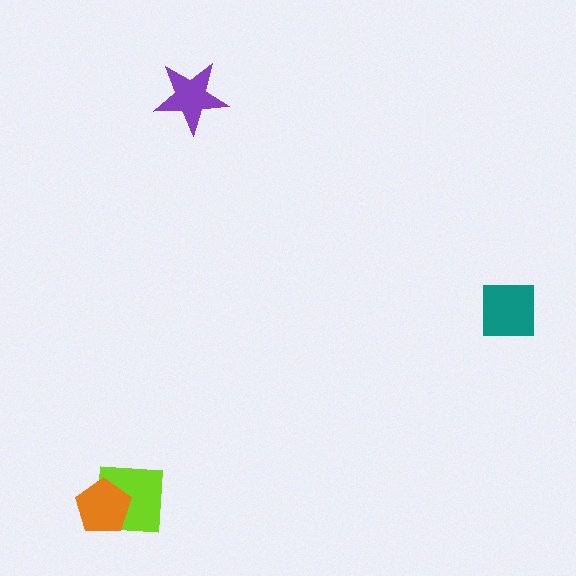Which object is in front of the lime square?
The orange pentagon is in front of the lime square.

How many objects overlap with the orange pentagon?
1 object overlaps with the orange pentagon.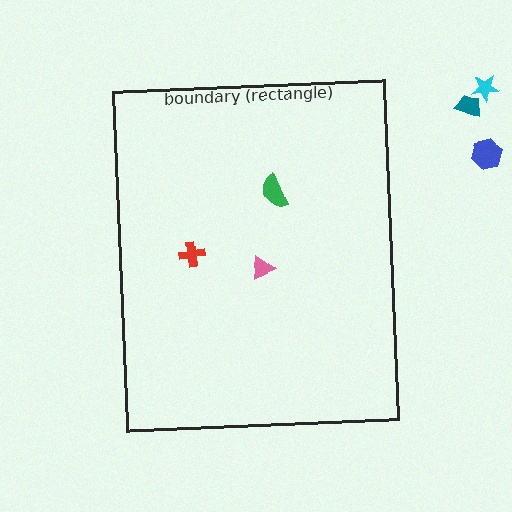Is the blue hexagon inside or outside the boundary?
Outside.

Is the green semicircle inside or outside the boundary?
Inside.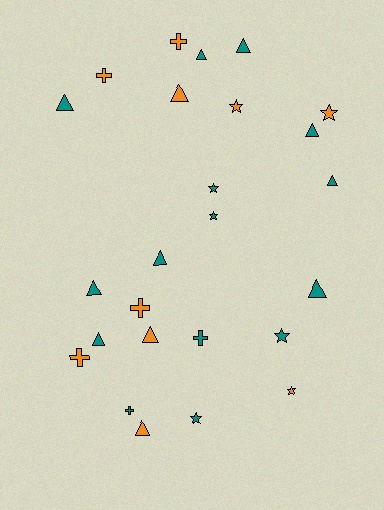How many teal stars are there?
There are 4 teal stars.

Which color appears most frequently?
Teal, with 15 objects.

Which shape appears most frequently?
Triangle, with 12 objects.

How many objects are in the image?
There are 25 objects.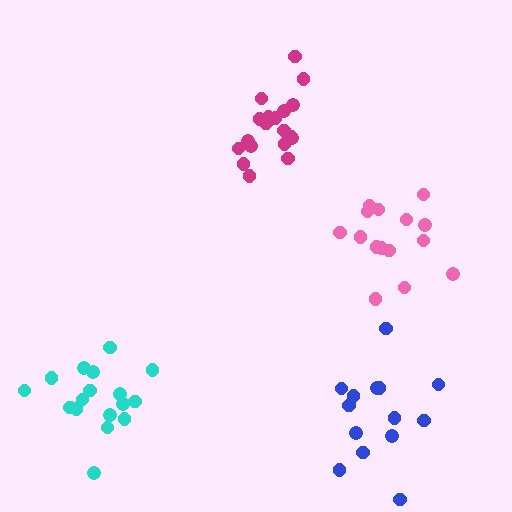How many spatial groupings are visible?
There are 4 spatial groupings.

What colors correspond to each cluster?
The clusters are colored: magenta, cyan, blue, pink.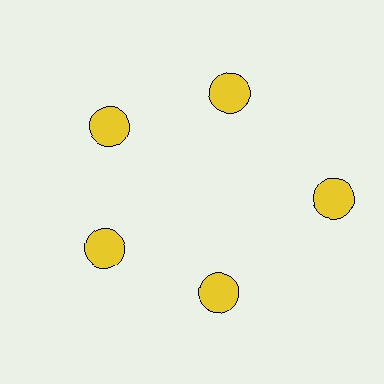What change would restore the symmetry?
The symmetry would be restored by moving it inward, back onto the ring so that all 5 circles sit at equal angles and equal distance from the center.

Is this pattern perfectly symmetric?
No. The 5 yellow circles are arranged in a ring, but one element near the 3 o'clock position is pushed outward from the center, breaking the 5-fold rotational symmetry.